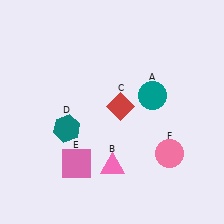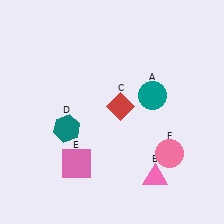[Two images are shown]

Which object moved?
The pink triangle (B) moved right.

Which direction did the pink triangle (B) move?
The pink triangle (B) moved right.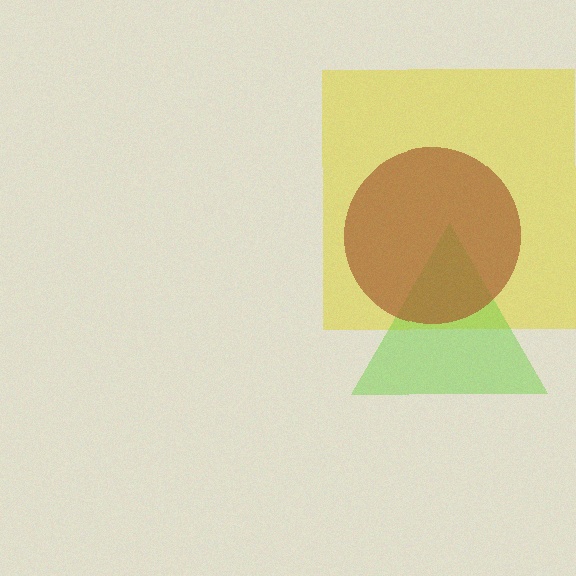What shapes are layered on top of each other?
The layered shapes are: a yellow square, a lime triangle, a brown circle.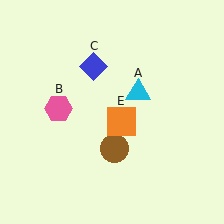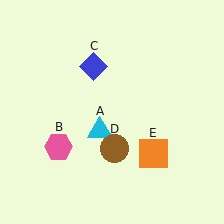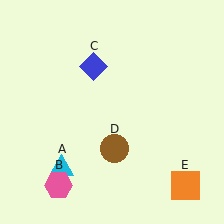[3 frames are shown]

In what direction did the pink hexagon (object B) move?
The pink hexagon (object B) moved down.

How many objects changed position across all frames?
3 objects changed position: cyan triangle (object A), pink hexagon (object B), orange square (object E).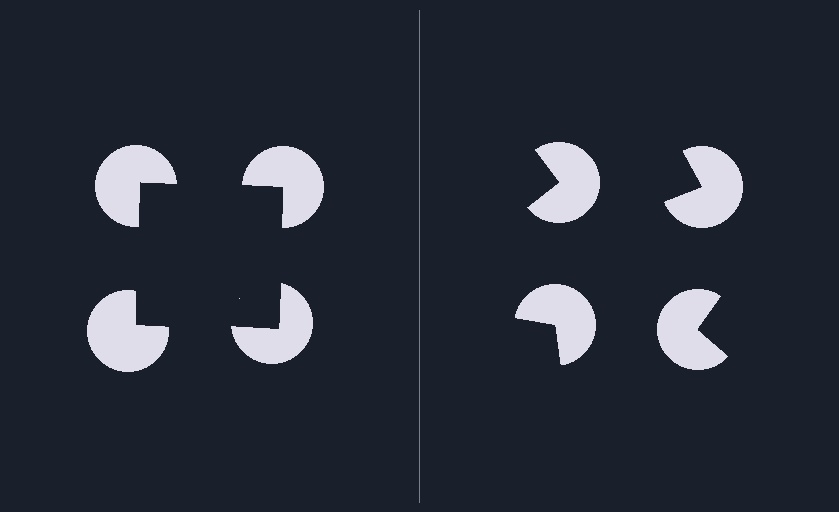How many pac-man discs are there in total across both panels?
8 — 4 on each side.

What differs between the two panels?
The pac-man discs are positioned identically on both sides; only the wedge orientations differ. On the left they align to a square; on the right they are misaligned.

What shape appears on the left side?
An illusory square.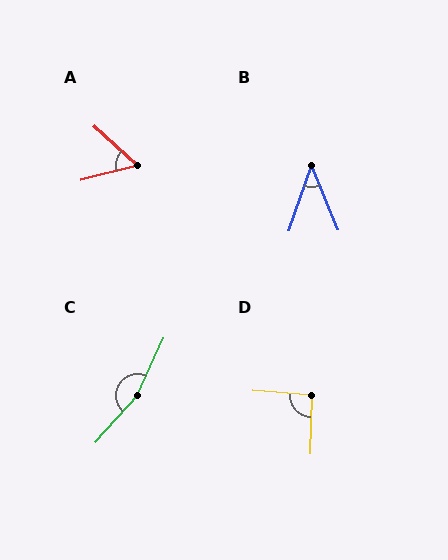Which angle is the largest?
C, at approximately 162 degrees.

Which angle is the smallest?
B, at approximately 42 degrees.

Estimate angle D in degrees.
Approximately 93 degrees.